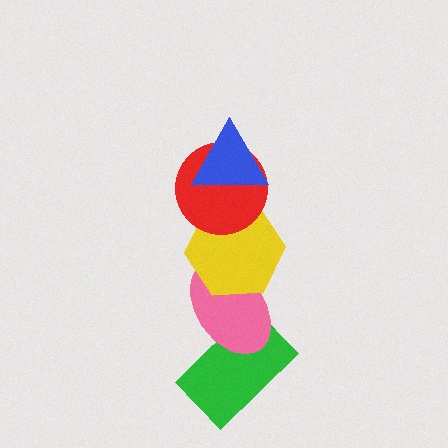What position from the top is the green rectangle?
The green rectangle is 5th from the top.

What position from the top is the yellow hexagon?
The yellow hexagon is 3rd from the top.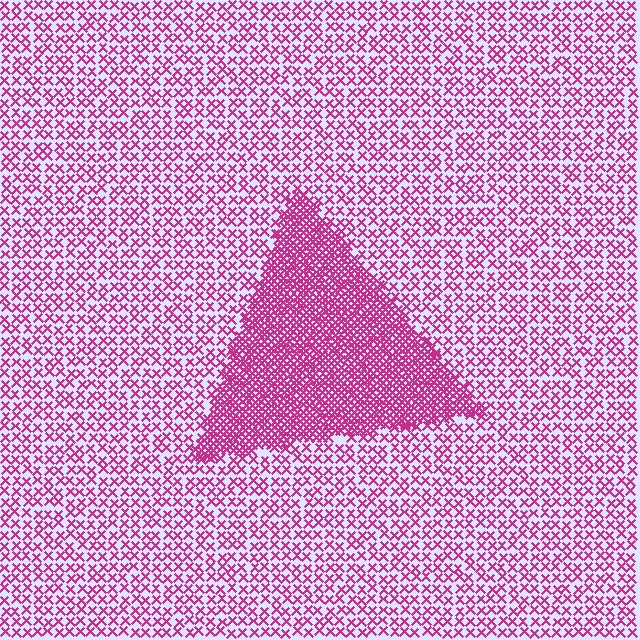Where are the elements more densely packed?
The elements are more densely packed inside the triangle boundary.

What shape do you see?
I see a triangle.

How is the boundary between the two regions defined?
The boundary is defined by a change in element density (approximately 2.9x ratio). All elements are the same color, size, and shape.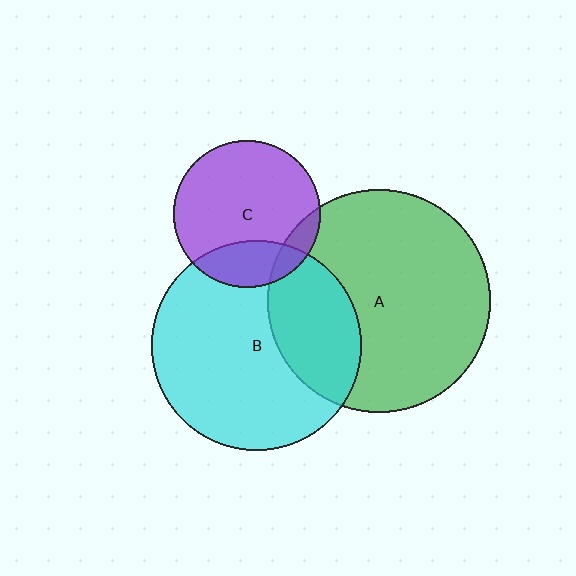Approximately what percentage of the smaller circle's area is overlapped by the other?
Approximately 30%.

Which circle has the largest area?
Circle A (green).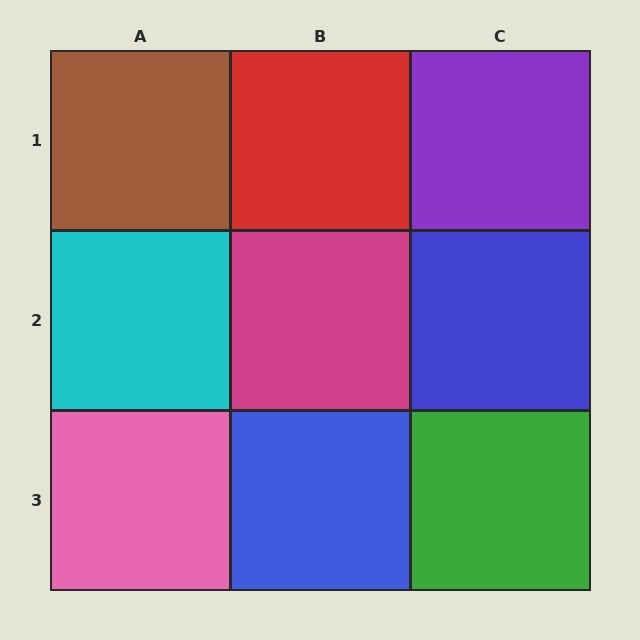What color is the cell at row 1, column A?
Brown.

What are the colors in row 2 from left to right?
Cyan, magenta, blue.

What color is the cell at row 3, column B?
Blue.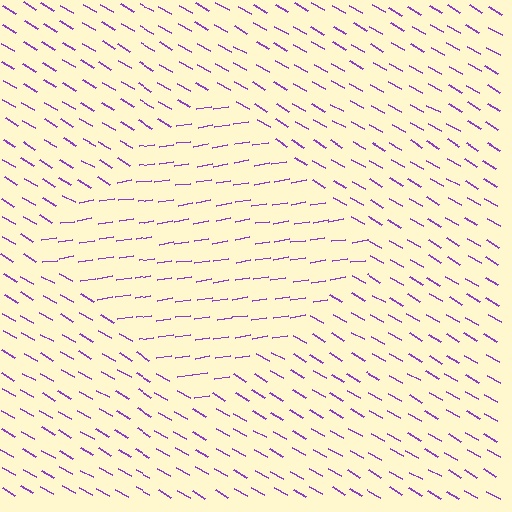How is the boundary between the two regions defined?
The boundary is defined purely by a change in line orientation (approximately 38 degrees difference). All lines are the same color and thickness.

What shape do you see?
I see a diamond.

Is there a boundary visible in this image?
Yes, there is a texture boundary formed by a change in line orientation.